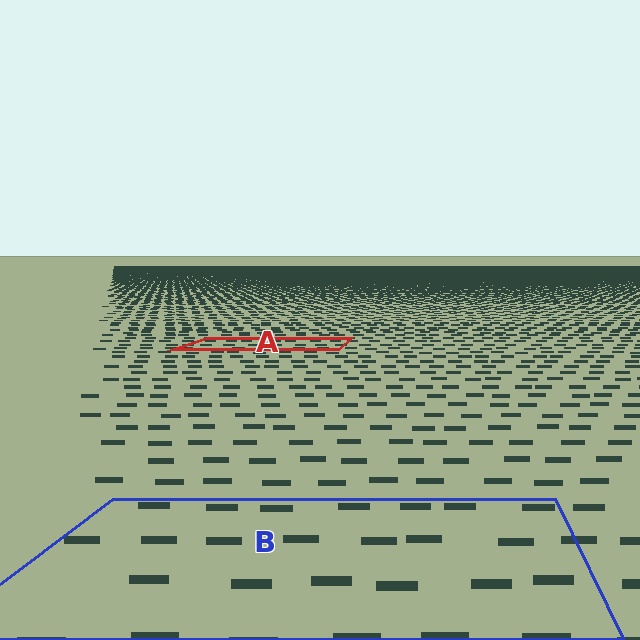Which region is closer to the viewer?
Region B is closer. The texture elements there are larger and more spread out.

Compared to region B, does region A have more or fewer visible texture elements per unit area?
Region A has more texture elements per unit area — they are packed more densely because it is farther away.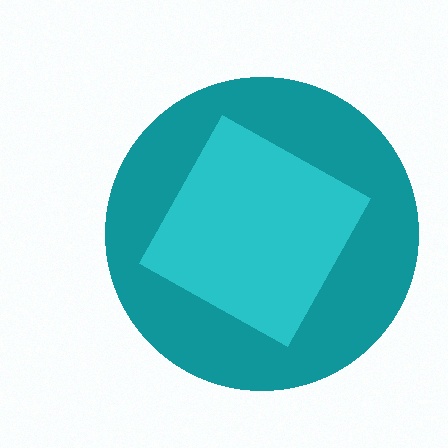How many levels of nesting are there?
2.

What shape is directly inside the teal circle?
The cyan diamond.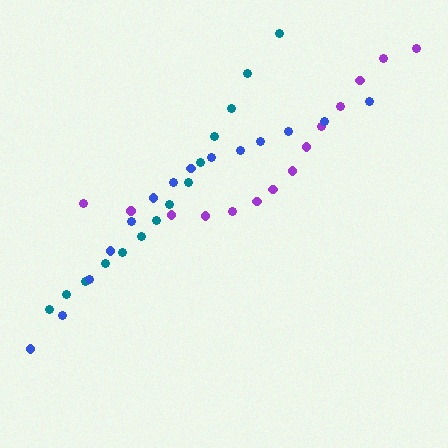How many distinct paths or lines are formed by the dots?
There are 3 distinct paths.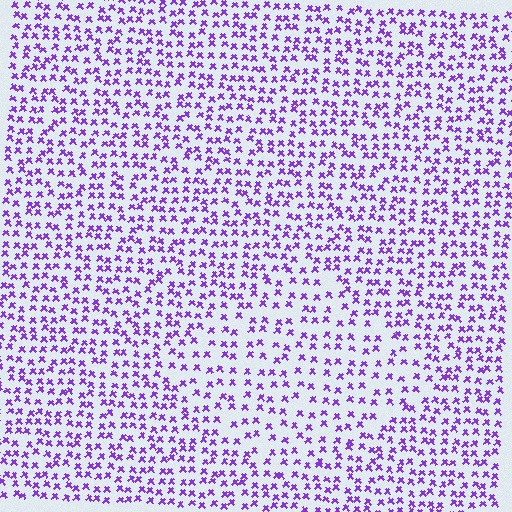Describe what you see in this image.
The image contains small purple elements arranged at two different densities. A diamond-shaped region is visible where the elements are less densely packed than the surrounding area.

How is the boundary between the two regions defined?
The boundary is defined by a change in element density (approximately 1.6x ratio). All elements are the same color, size, and shape.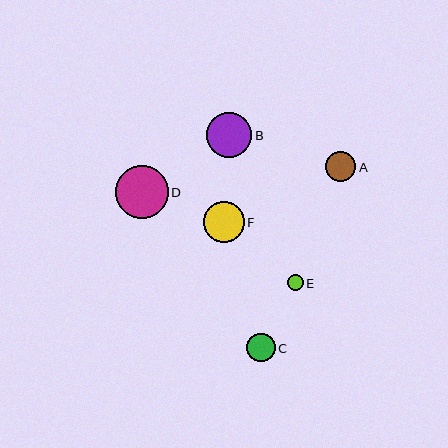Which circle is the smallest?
Circle E is the smallest with a size of approximately 16 pixels.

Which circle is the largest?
Circle D is the largest with a size of approximately 52 pixels.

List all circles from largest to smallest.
From largest to smallest: D, B, F, A, C, E.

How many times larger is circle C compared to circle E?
Circle C is approximately 1.8 times the size of circle E.